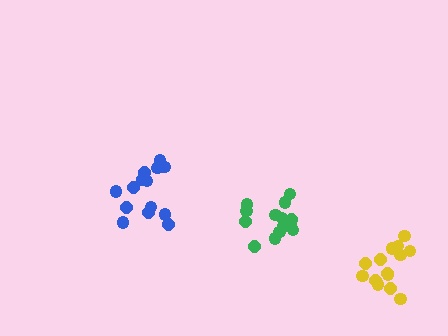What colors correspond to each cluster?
The clusters are colored: blue, green, yellow.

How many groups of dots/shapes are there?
There are 3 groups.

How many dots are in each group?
Group 1: 14 dots, Group 2: 14 dots, Group 3: 14 dots (42 total).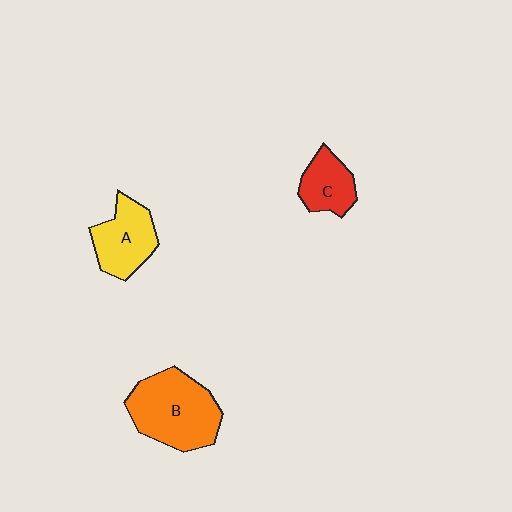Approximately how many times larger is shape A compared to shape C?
Approximately 1.3 times.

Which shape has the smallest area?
Shape C (red).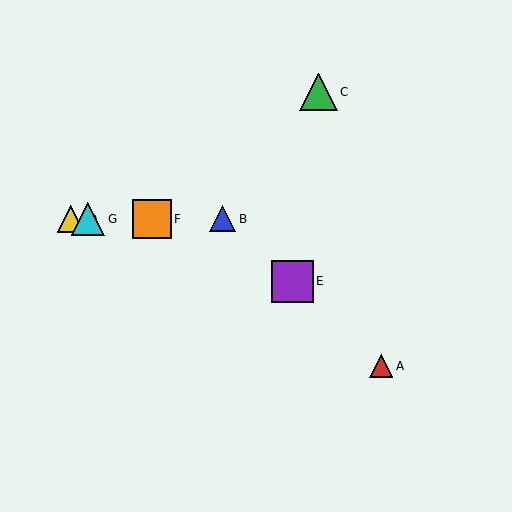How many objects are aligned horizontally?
4 objects (B, D, F, G) are aligned horizontally.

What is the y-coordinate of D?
Object D is at y≈219.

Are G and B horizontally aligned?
Yes, both are at y≈219.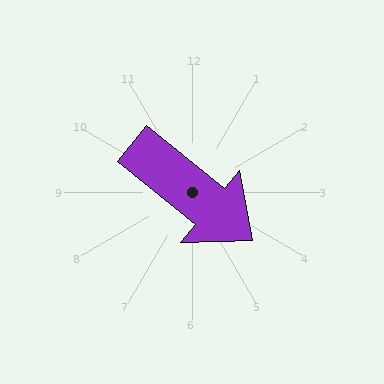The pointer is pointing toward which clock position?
Roughly 4 o'clock.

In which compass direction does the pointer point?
Southeast.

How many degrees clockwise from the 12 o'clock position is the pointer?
Approximately 129 degrees.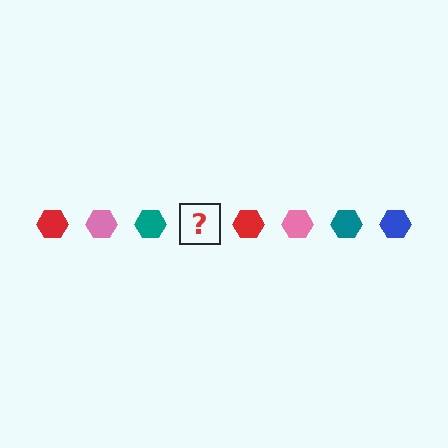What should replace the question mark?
The question mark should be replaced with a blue hexagon.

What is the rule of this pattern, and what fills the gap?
The rule is that the pattern cycles through red, pink, teal, blue hexagons. The gap should be filled with a blue hexagon.